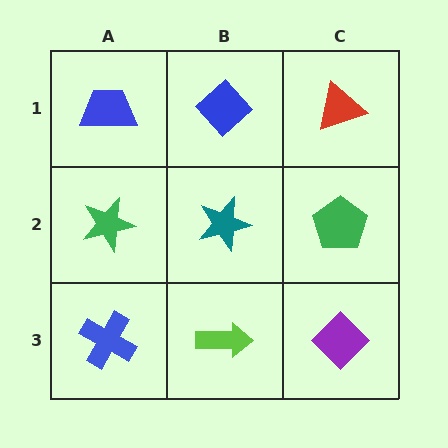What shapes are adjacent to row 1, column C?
A green pentagon (row 2, column C), a blue diamond (row 1, column B).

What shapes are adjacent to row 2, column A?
A blue trapezoid (row 1, column A), a blue cross (row 3, column A), a teal star (row 2, column B).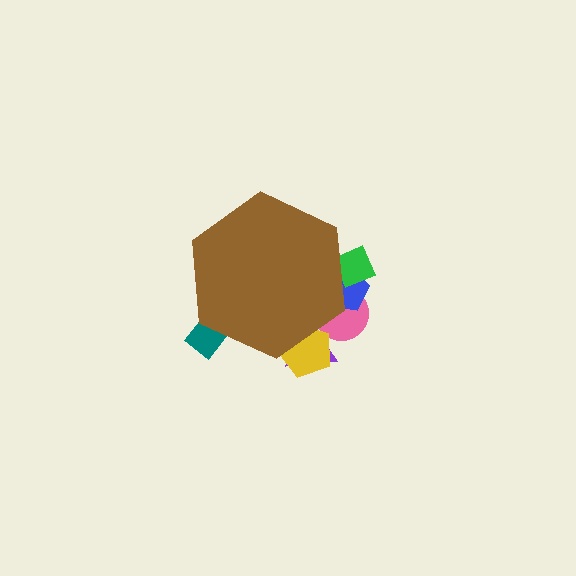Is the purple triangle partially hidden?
Yes, the purple triangle is partially hidden behind the brown hexagon.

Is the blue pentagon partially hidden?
Yes, the blue pentagon is partially hidden behind the brown hexagon.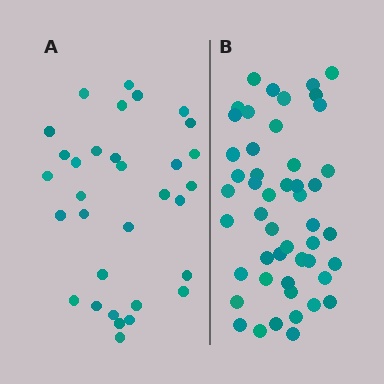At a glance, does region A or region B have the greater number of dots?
Region B (the right region) has more dots.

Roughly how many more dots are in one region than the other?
Region B has approximately 15 more dots than region A.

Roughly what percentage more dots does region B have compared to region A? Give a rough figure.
About 55% more.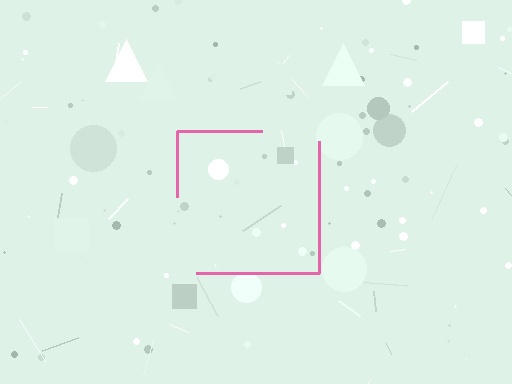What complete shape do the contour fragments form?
The contour fragments form a square.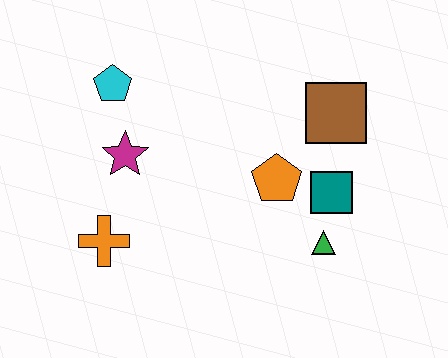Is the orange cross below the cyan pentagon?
Yes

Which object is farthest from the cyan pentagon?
The green triangle is farthest from the cyan pentagon.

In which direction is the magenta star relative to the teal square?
The magenta star is to the left of the teal square.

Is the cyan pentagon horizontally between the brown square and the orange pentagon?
No